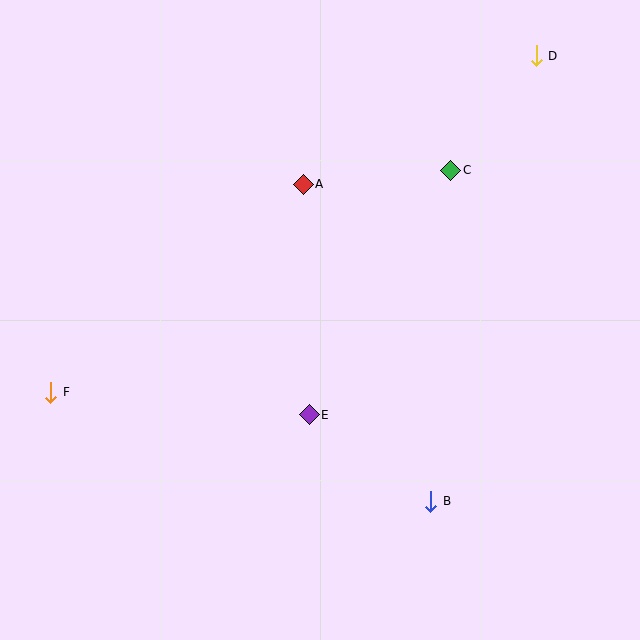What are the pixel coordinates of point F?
Point F is at (51, 392).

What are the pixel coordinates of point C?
Point C is at (451, 170).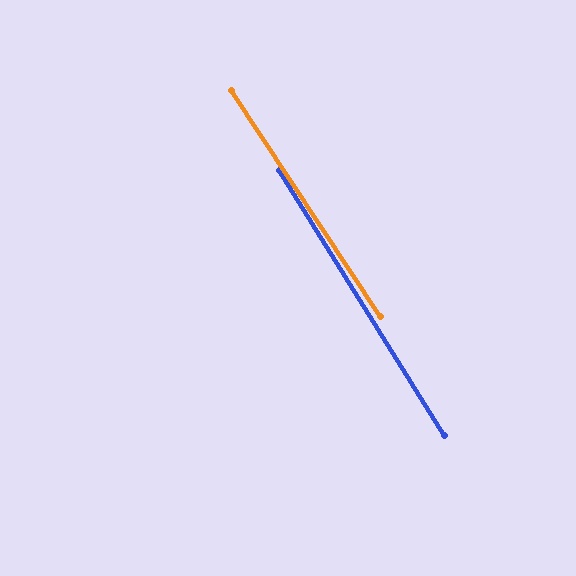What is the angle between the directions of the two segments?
Approximately 1 degree.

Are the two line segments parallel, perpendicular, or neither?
Parallel — their directions differ by only 1.4°.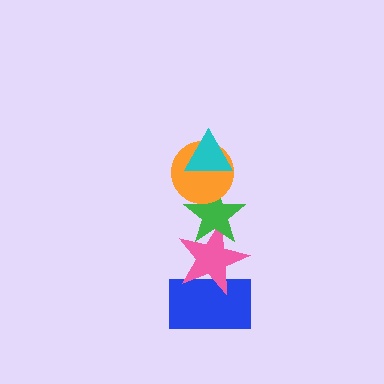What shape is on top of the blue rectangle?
The pink star is on top of the blue rectangle.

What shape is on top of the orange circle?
The cyan triangle is on top of the orange circle.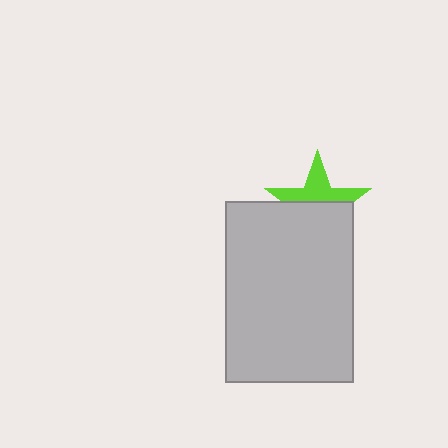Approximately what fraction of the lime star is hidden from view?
Roughly 53% of the lime star is hidden behind the light gray rectangle.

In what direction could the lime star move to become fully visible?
The lime star could move up. That would shift it out from behind the light gray rectangle entirely.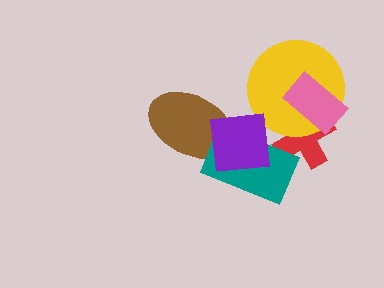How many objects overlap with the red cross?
3 objects overlap with the red cross.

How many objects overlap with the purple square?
2 objects overlap with the purple square.